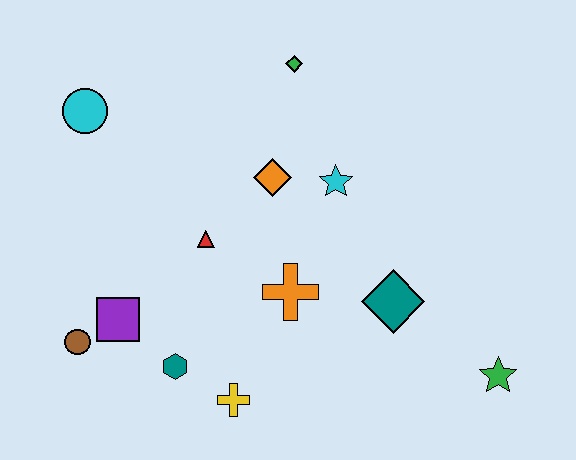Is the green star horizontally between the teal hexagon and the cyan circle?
No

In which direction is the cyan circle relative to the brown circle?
The cyan circle is above the brown circle.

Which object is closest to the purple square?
The brown circle is closest to the purple square.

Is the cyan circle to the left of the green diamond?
Yes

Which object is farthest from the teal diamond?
The cyan circle is farthest from the teal diamond.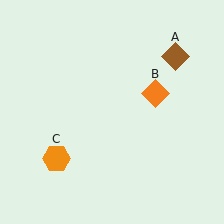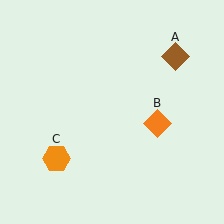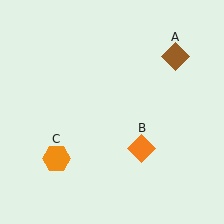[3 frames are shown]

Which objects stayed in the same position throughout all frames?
Brown diamond (object A) and orange hexagon (object C) remained stationary.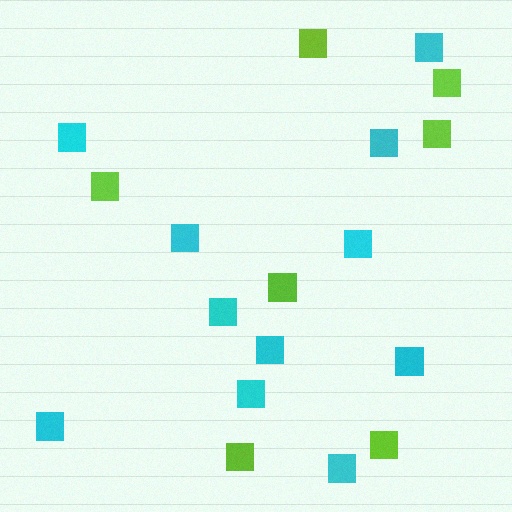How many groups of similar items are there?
There are 2 groups: one group of cyan squares (11) and one group of lime squares (7).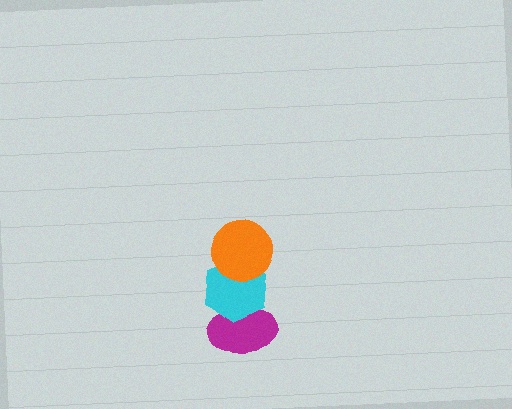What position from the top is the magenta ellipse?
The magenta ellipse is 3rd from the top.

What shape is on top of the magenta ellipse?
The cyan hexagon is on top of the magenta ellipse.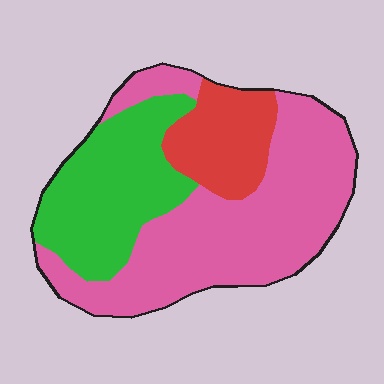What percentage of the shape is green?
Green covers 30% of the shape.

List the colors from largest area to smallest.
From largest to smallest: pink, green, red.